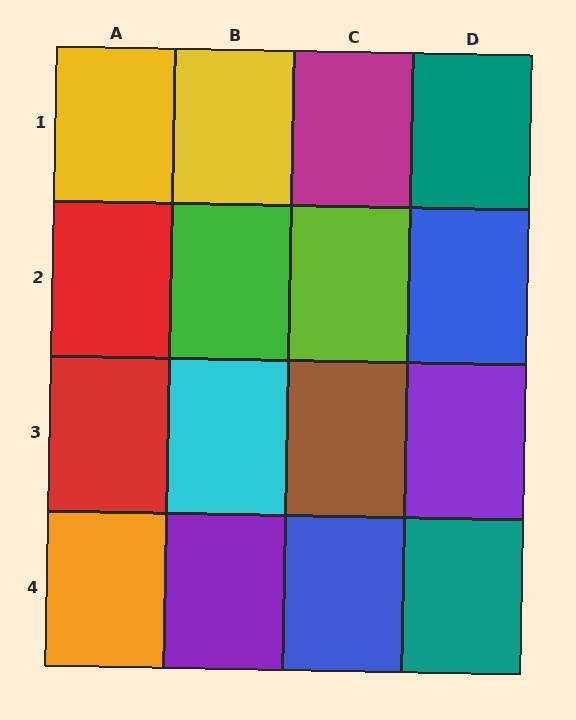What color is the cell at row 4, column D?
Teal.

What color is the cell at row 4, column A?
Orange.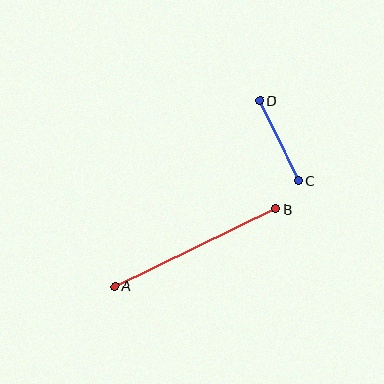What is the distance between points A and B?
The distance is approximately 178 pixels.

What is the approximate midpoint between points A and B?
The midpoint is at approximately (195, 247) pixels.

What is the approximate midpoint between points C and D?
The midpoint is at approximately (279, 141) pixels.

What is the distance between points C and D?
The distance is approximately 88 pixels.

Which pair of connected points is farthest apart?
Points A and B are farthest apart.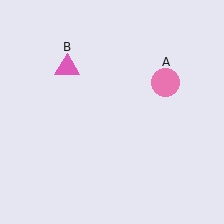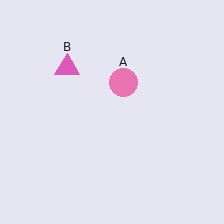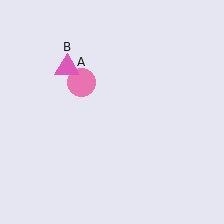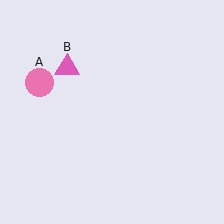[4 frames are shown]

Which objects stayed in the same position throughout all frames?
Pink triangle (object B) remained stationary.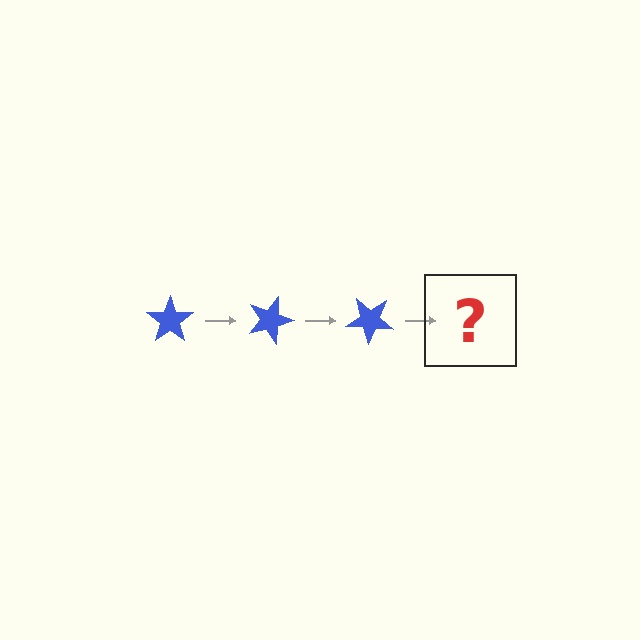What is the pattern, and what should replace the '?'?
The pattern is that the star rotates 20 degrees each step. The '?' should be a blue star rotated 60 degrees.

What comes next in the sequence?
The next element should be a blue star rotated 60 degrees.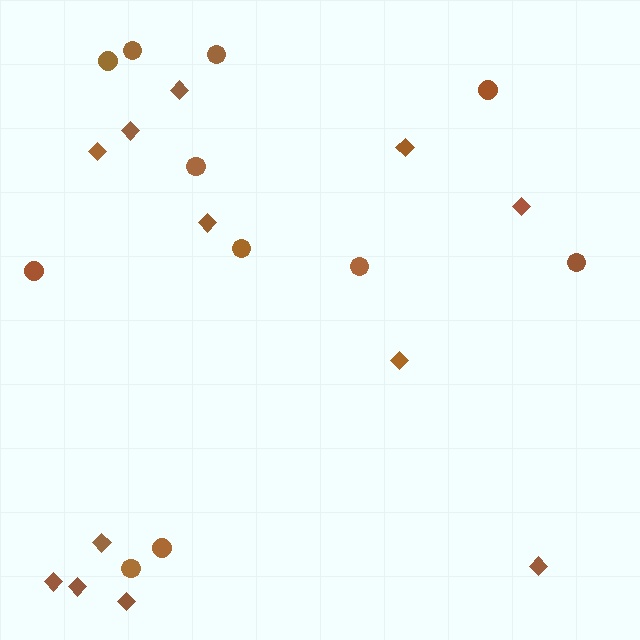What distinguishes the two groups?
There are 2 groups: one group of diamonds (12) and one group of circles (11).